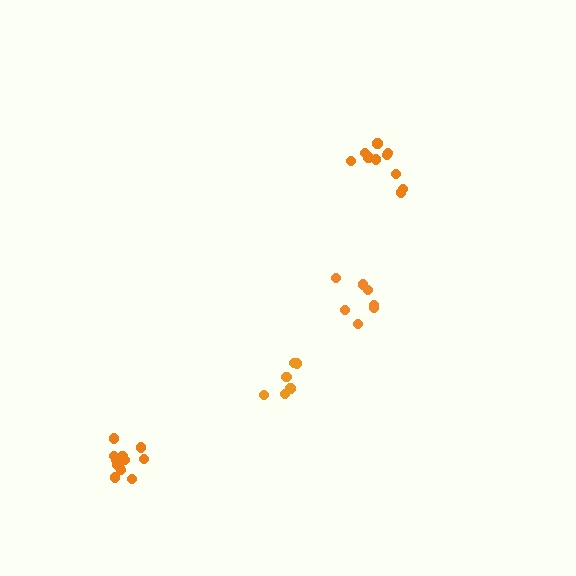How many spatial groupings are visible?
There are 4 spatial groupings.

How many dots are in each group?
Group 1: 12 dots, Group 2: 7 dots, Group 3: 10 dots, Group 4: 6 dots (35 total).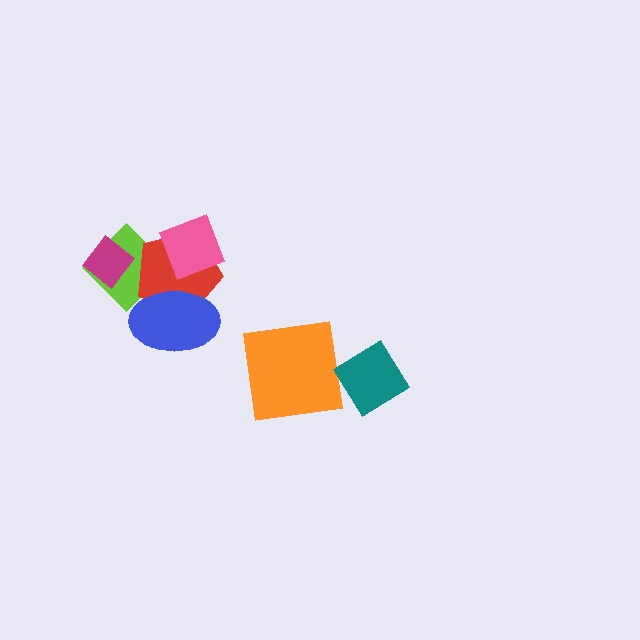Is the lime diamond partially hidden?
Yes, it is partially covered by another shape.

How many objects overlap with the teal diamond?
0 objects overlap with the teal diamond.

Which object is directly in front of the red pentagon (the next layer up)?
The blue ellipse is directly in front of the red pentagon.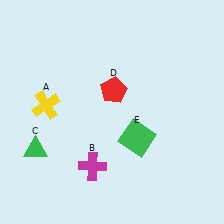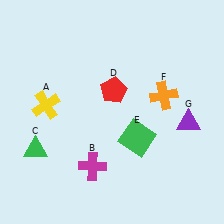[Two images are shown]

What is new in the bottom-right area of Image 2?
A purple triangle (G) was added in the bottom-right area of Image 2.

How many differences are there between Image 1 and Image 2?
There are 2 differences between the two images.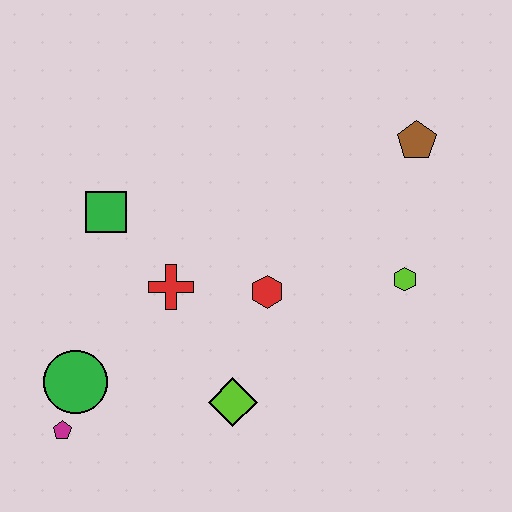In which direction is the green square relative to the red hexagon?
The green square is to the left of the red hexagon.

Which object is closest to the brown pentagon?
The lime hexagon is closest to the brown pentagon.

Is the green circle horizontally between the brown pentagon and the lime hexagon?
No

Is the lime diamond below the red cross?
Yes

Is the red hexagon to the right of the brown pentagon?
No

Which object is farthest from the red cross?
The brown pentagon is farthest from the red cross.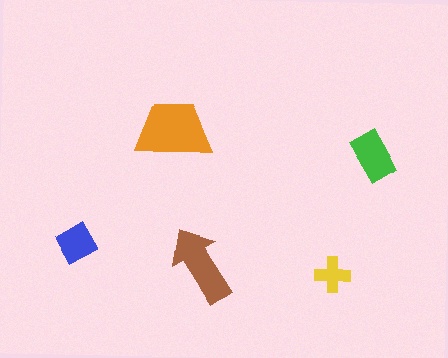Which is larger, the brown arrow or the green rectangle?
The brown arrow.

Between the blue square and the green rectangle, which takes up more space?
The green rectangle.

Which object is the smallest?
The yellow cross.